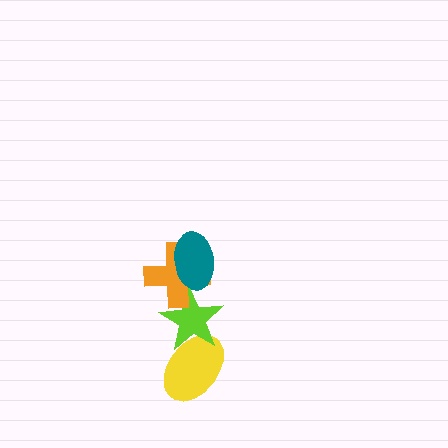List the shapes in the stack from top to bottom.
From top to bottom: the teal ellipse, the orange cross, the lime star, the yellow ellipse.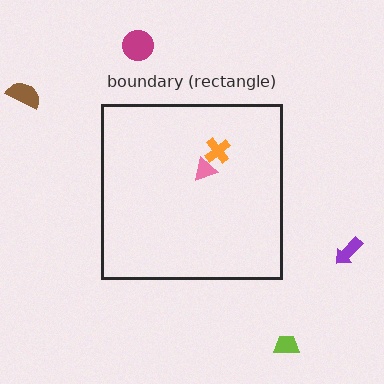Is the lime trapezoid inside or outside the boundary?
Outside.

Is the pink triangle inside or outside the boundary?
Inside.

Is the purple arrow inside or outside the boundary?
Outside.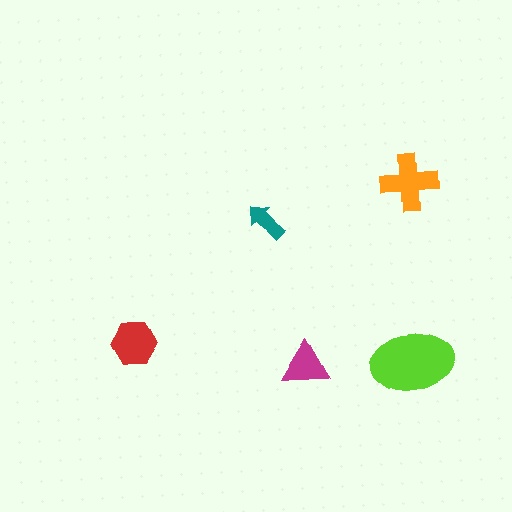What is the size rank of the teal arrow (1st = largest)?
5th.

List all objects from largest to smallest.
The lime ellipse, the orange cross, the red hexagon, the magenta triangle, the teal arrow.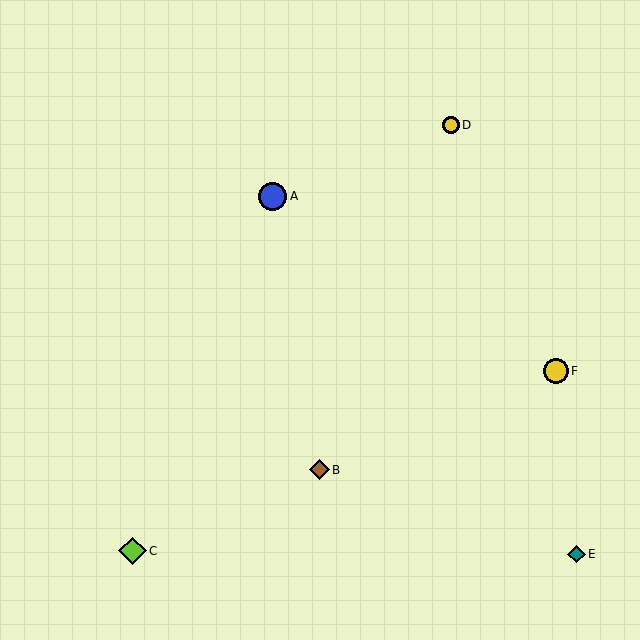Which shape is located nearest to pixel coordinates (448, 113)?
The yellow circle (labeled D) at (451, 125) is nearest to that location.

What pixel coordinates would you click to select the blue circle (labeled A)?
Click at (272, 196) to select the blue circle A.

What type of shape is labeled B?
Shape B is a brown diamond.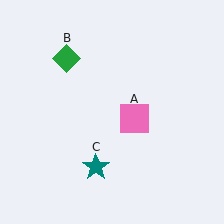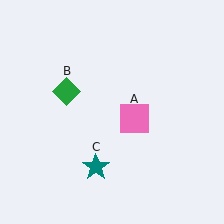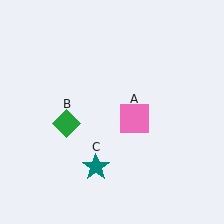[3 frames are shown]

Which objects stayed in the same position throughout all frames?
Pink square (object A) and teal star (object C) remained stationary.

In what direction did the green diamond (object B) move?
The green diamond (object B) moved down.